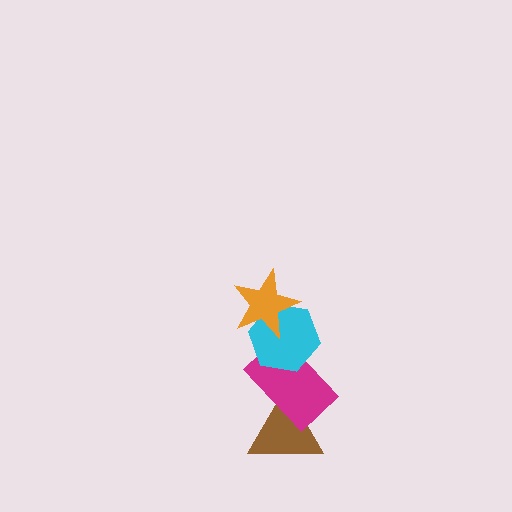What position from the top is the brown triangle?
The brown triangle is 4th from the top.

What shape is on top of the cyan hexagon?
The orange star is on top of the cyan hexagon.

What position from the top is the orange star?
The orange star is 1st from the top.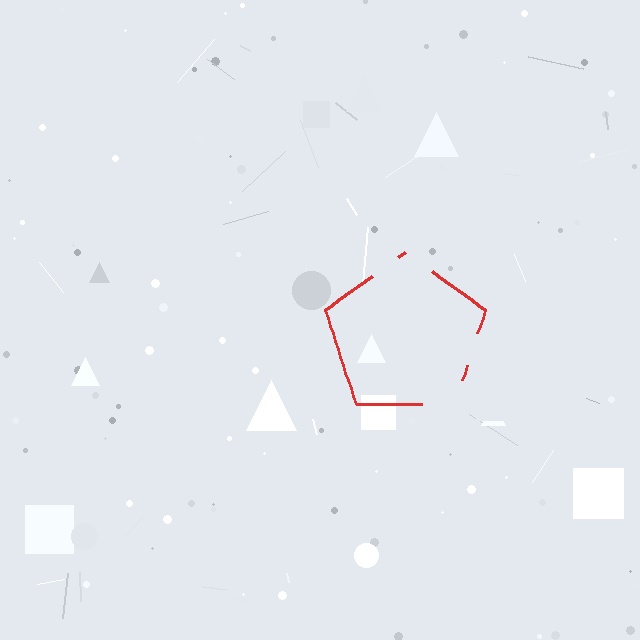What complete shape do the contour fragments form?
The contour fragments form a pentagon.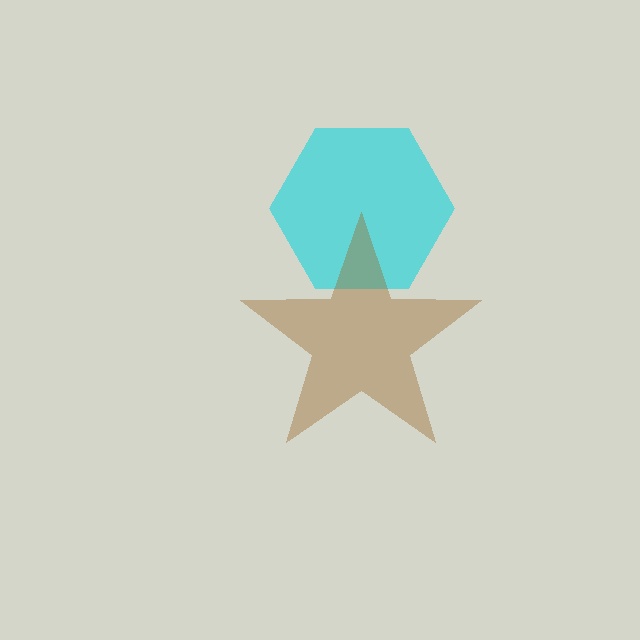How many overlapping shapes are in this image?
There are 2 overlapping shapes in the image.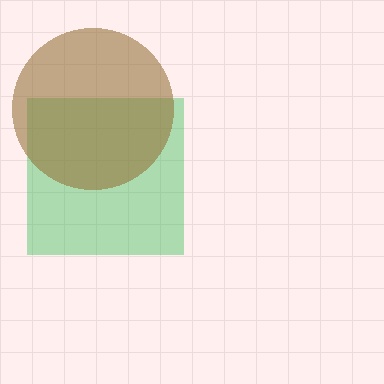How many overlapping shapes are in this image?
There are 2 overlapping shapes in the image.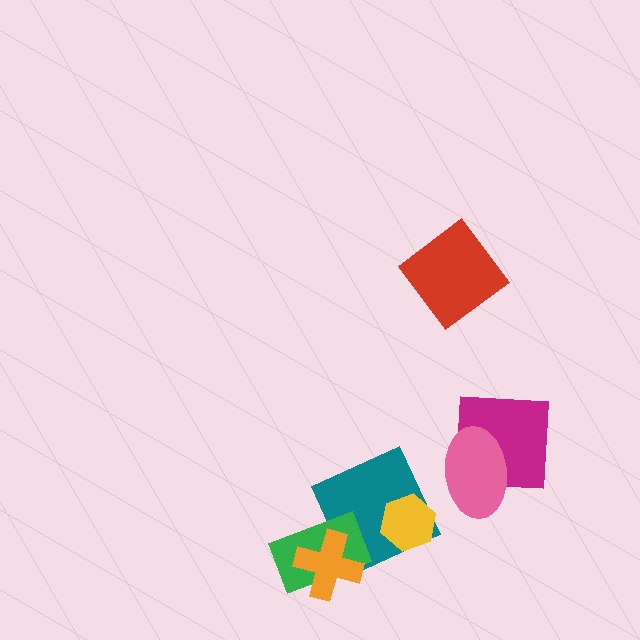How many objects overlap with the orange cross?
2 objects overlap with the orange cross.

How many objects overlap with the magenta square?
1 object overlaps with the magenta square.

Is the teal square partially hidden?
Yes, it is partially covered by another shape.